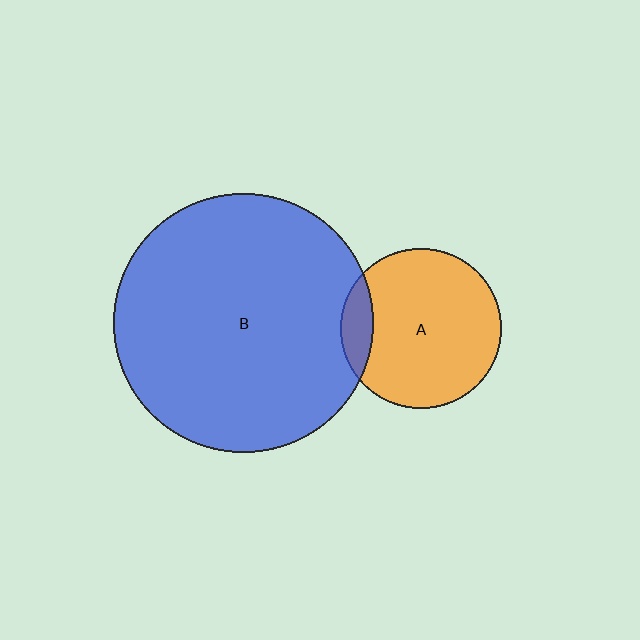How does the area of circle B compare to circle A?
Approximately 2.6 times.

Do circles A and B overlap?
Yes.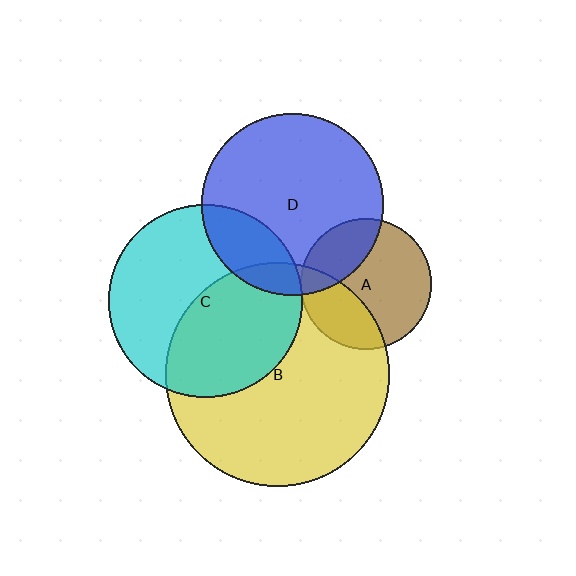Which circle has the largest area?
Circle B (yellow).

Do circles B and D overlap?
Yes.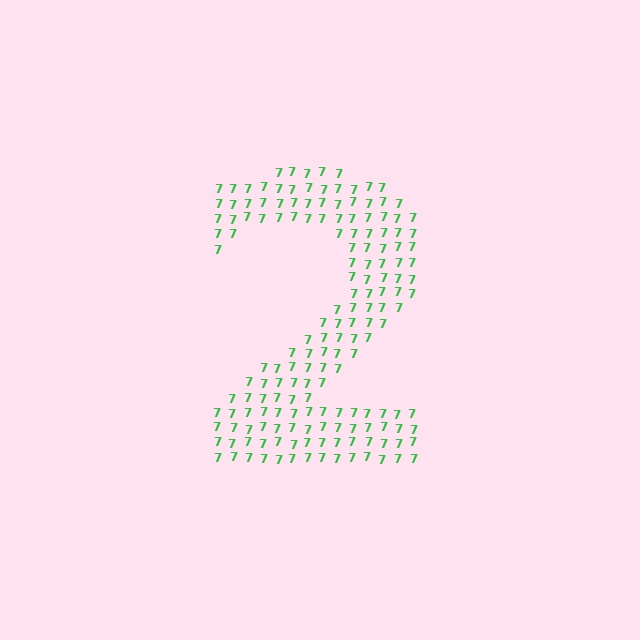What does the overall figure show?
The overall figure shows the digit 2.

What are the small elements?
The small elements are digit 7's.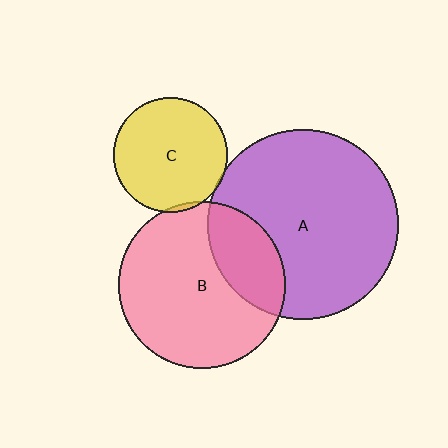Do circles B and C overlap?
Yes.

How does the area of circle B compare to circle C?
Approximately 2.1 times.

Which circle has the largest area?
Circle A (purple).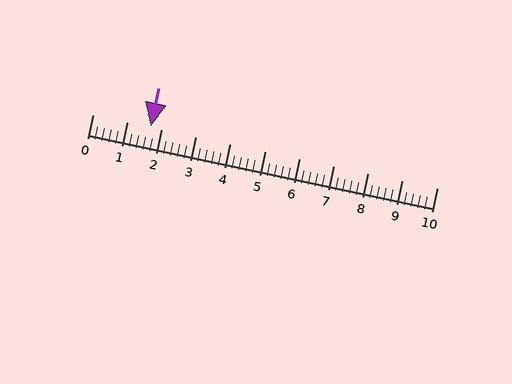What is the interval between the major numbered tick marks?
The major tick marks are spaced 1 units apart.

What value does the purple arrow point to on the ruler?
The purple arrow points to approximately 1.7.